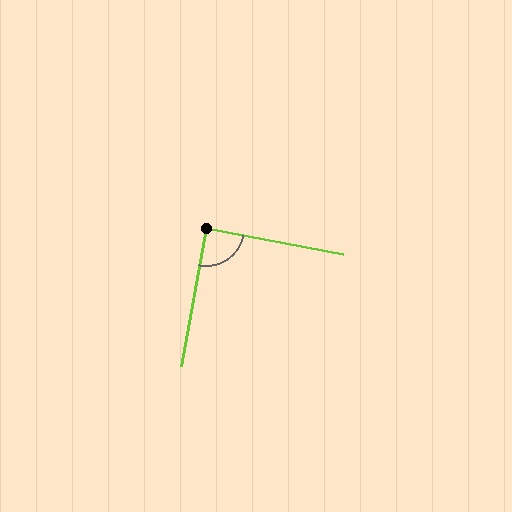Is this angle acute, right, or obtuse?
It is approximately a right angle.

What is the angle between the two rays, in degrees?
Approximately 90 degrees.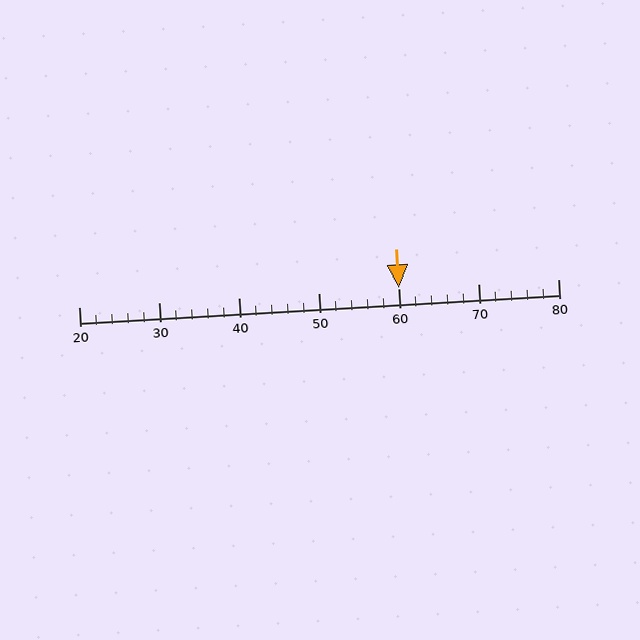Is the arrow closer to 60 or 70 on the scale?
The arrow is closer to 60.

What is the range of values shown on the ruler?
The ruler shows values from 20 to 80.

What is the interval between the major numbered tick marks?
The major tick marks are spaced 10 units apart.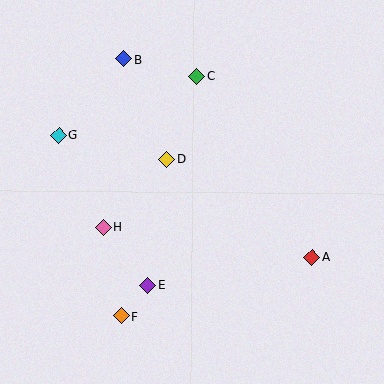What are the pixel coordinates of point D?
Point D is at (167, 159).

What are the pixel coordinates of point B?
Point B is at (124, 59).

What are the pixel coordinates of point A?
Point A is at (312, 257).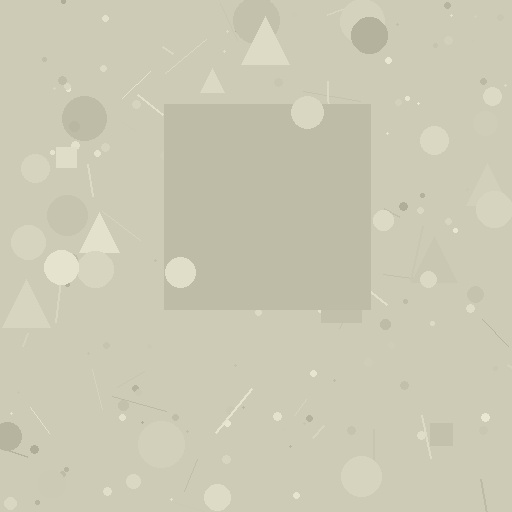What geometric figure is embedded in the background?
A square is embedded in the background.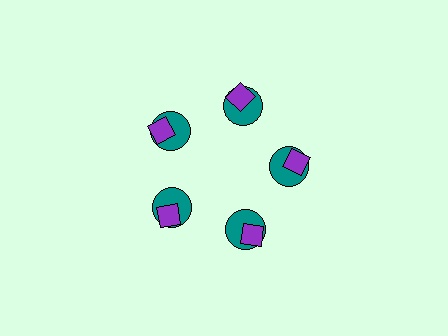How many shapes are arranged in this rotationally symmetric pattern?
There are 10 shapes, arranged in 5 groups of 2.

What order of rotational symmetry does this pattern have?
This pattern has 5-fold rotational symmetry.